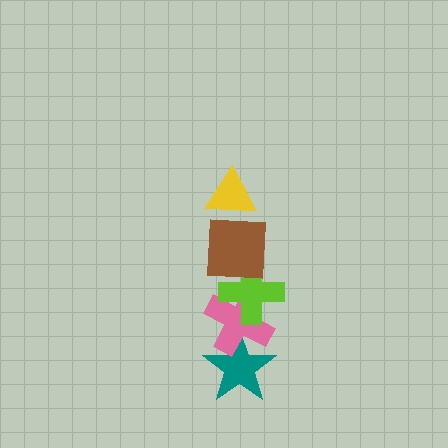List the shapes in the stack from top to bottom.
From top to bottom: the yellow triangle, the brown square, the lime cross, the pink cross, the teal star.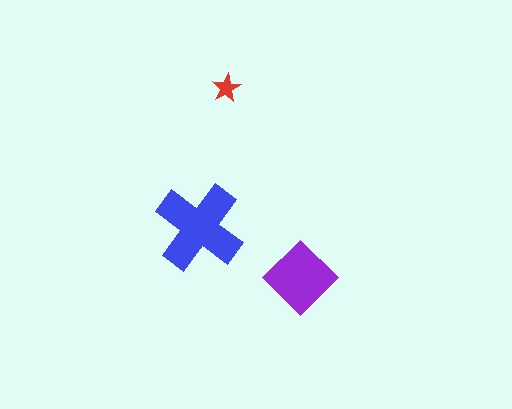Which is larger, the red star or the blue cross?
The blue cross.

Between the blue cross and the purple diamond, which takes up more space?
The blue cross.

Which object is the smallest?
The red star.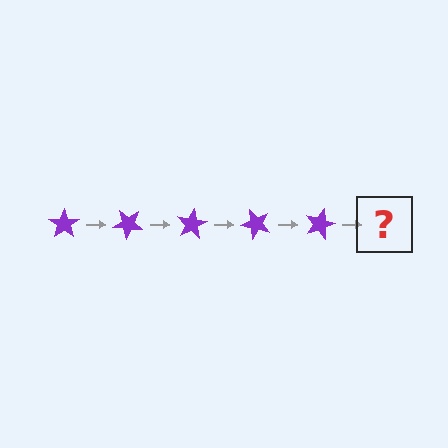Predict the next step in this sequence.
The next step is a purple star rotated 200 degrees.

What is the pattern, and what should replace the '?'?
The pattern is that the star rotates 40 degrees each step. The '?' should be a purple star rotated 200 degrees.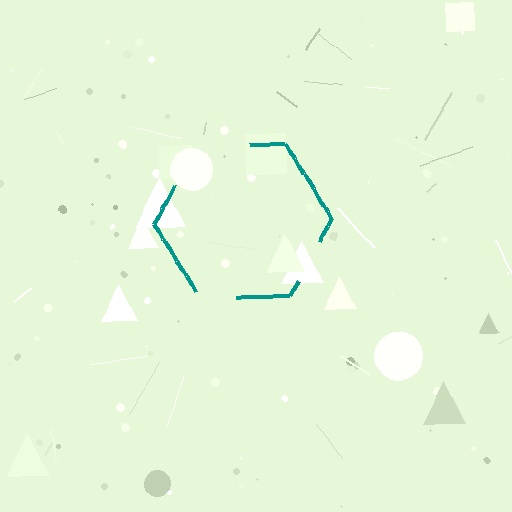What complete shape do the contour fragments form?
The contour fragments form a hexagon.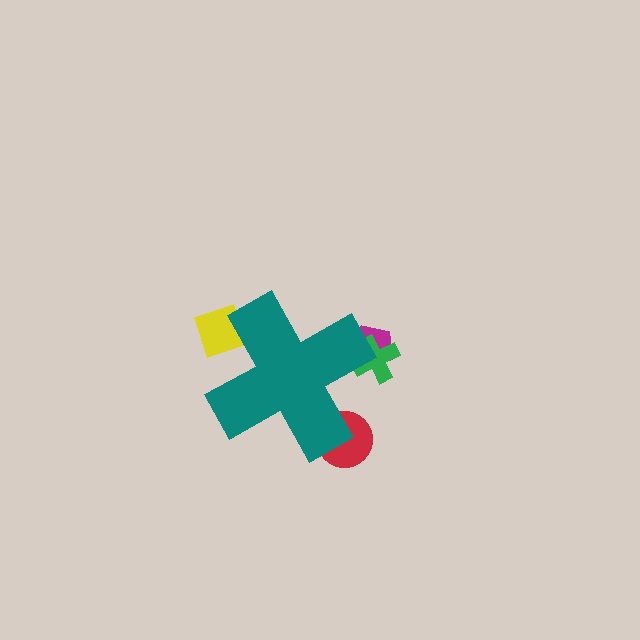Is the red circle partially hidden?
Yes, the red circle is partially hidden behind the teal cross.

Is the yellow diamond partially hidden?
Yes, the yellow diamond is partially hidden behind the teal cross.